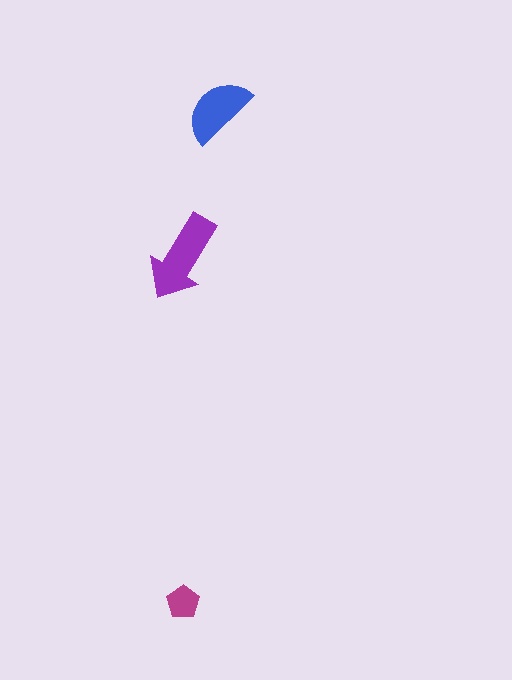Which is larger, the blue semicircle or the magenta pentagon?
The blue semicircle.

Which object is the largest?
The purple arrow.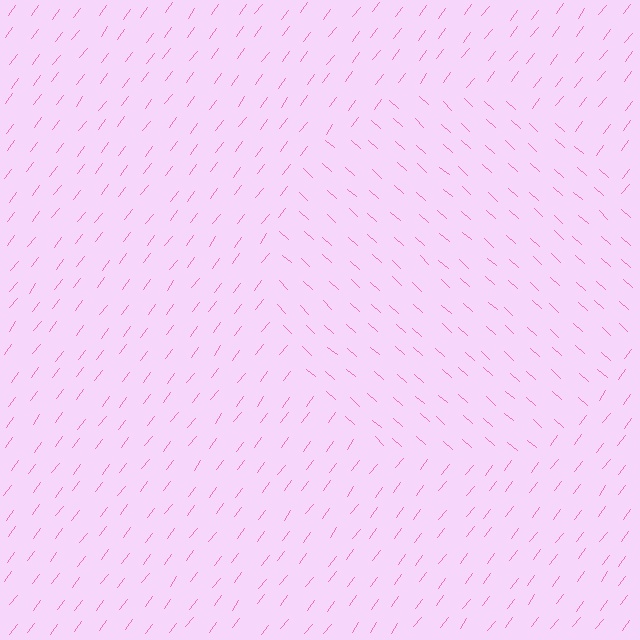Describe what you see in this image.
The image is filled with small pink line segments. A circle region in the image has lines oriented differently from the surrounding lines, creating a visible texture boundary.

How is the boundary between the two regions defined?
The boundary is defined purely by a change in line orientation (approximately 85 degrees difference). All lines are the same color and thickness.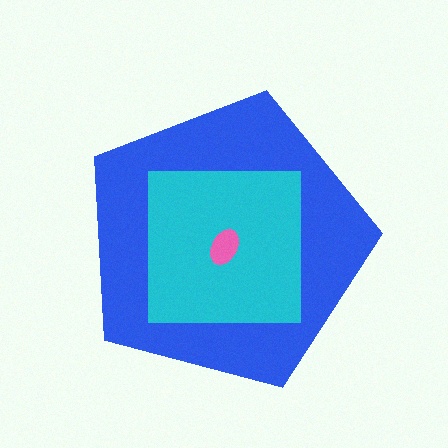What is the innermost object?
The pink ellipse.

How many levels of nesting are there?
3.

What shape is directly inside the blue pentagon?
The cyan square.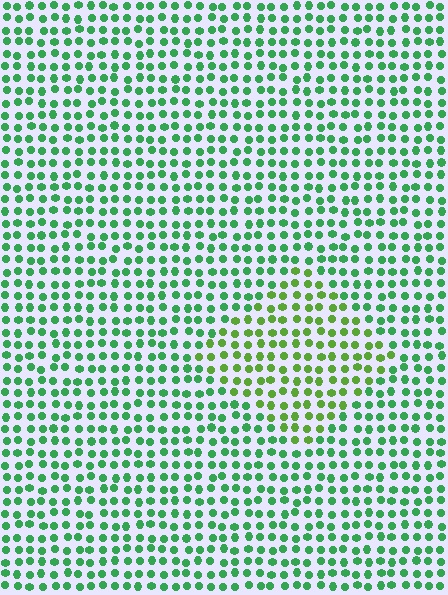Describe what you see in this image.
The image is filled with small green elements in a uniform arrangement. A diamond-shaped region is visible where the elements are tinted to a slightly different hue, forming a subtle color boundary.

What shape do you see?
I see a diamond.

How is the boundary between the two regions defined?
The boundary is defined purely by a slight shift in hue (about 35 degrees). Spacing, size, and orientation are identical on both sides.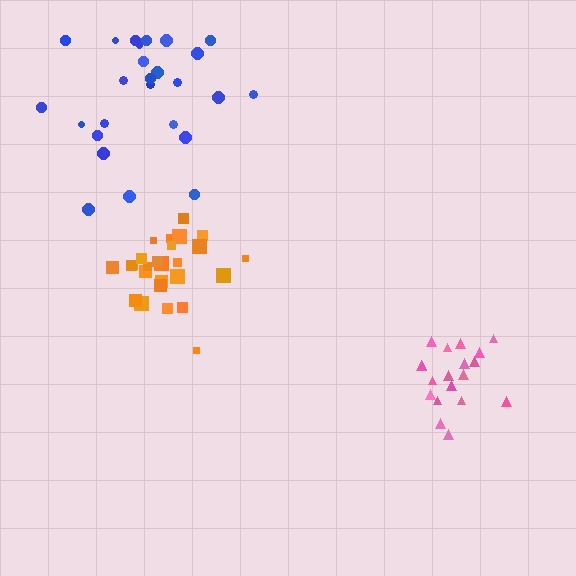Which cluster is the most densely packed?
Orange.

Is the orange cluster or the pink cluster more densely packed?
Orange.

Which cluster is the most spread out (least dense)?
Blue.